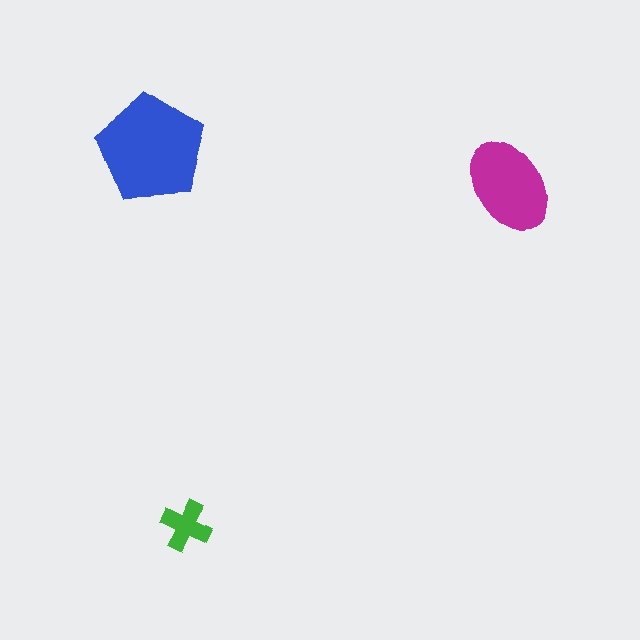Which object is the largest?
The blue pentagon.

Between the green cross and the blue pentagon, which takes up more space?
The blue pentagon.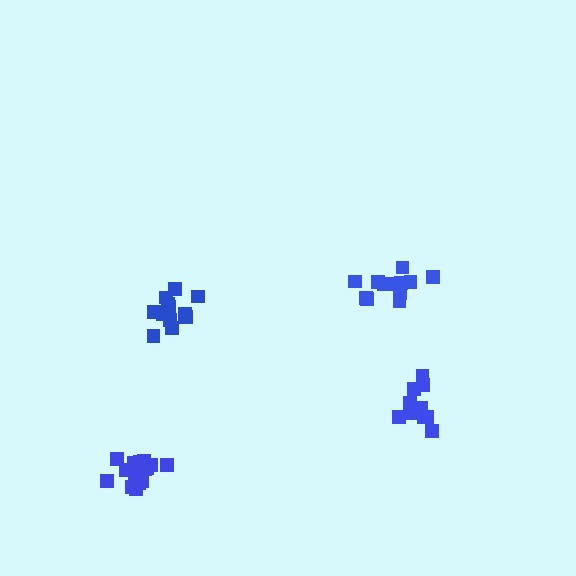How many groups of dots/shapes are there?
There are 4 groups.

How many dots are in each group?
Group 1: 12 dots, Group 2: 12 dots, Group 3: 13 dots, Group 4: 15 dots (52 total).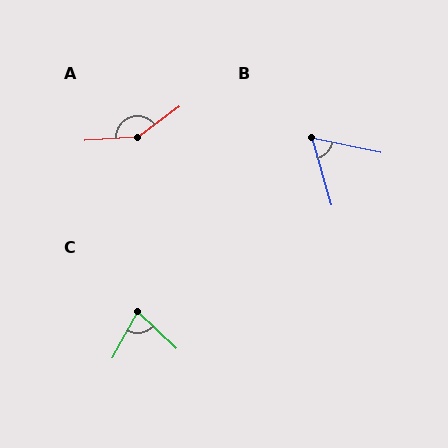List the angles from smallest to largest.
B (62°), C (76°), A (147°).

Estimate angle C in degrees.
Approximately 76 degrees.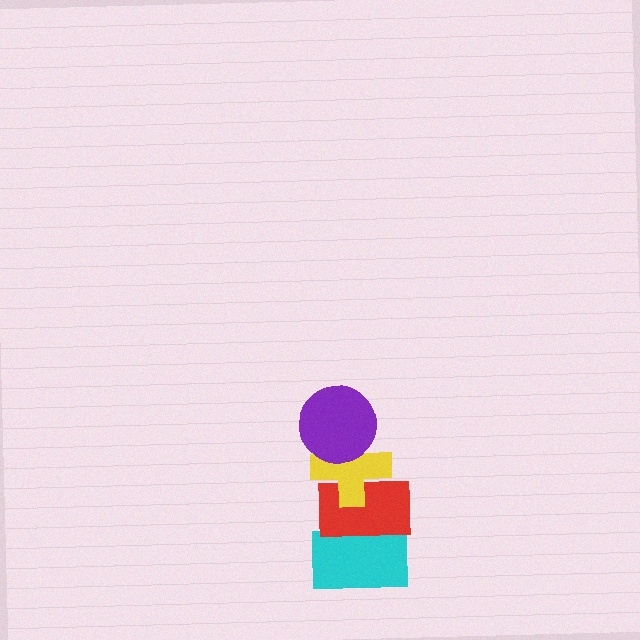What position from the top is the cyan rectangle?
The cyan rectangle is 4th from the top.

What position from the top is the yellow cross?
The yellow cross is 2nd from the top.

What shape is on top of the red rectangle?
The yellow cross is on top of the red rectangle.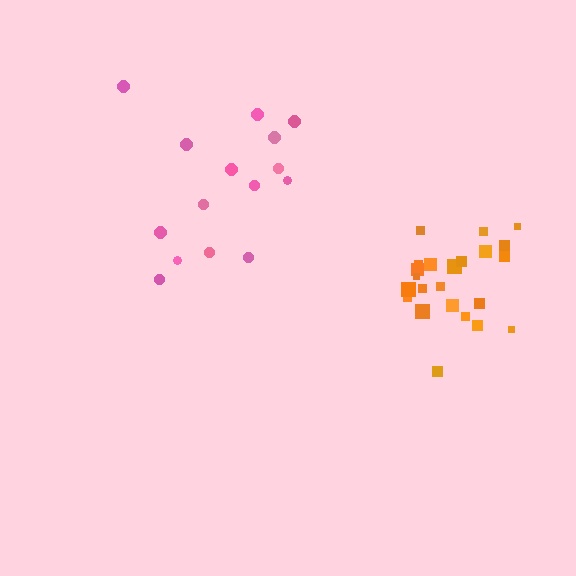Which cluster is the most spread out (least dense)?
Pink.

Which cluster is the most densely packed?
Orange.